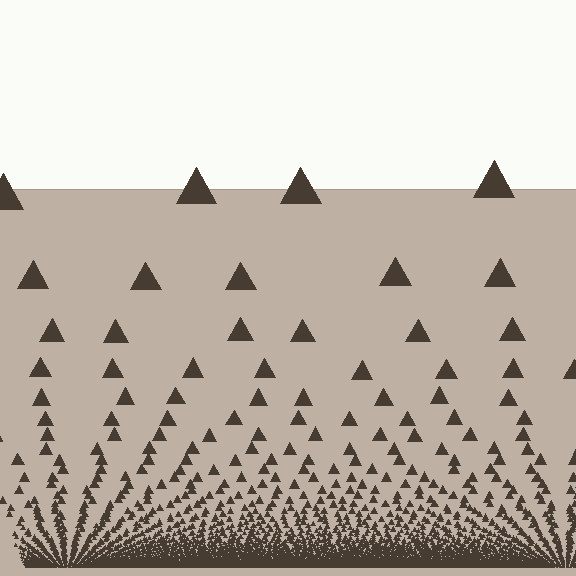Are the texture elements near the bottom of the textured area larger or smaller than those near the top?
Smaller. The gradient is inverted — elements near the bottom are smaller and denser.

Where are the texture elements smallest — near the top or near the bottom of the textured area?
Near the bottom.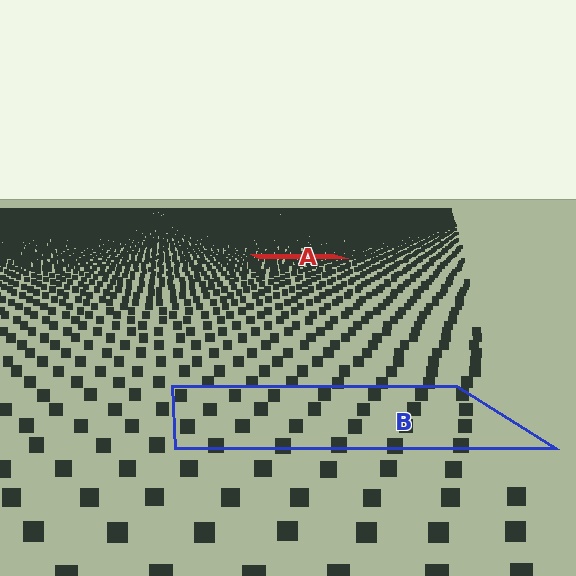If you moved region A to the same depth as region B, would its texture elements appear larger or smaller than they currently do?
They would appear larger. At a closer depth, the same texture elements are projected at a bigger on-screen size.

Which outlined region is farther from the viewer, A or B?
Region A is farther from the viewer — the texture elements inside it appear smaller and more densely packed.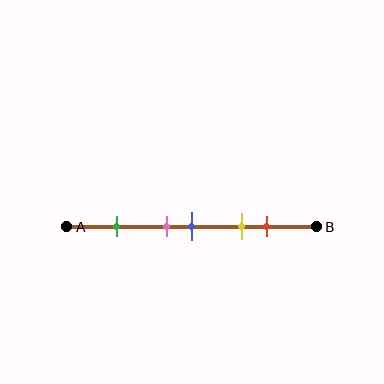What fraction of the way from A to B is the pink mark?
The pink mark is approximately 40% (0.4) of the way from A to B.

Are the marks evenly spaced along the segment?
No, the marks are not evenly spaced.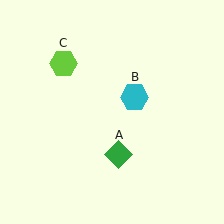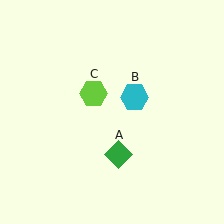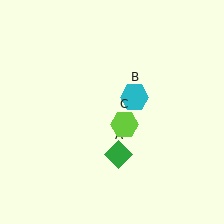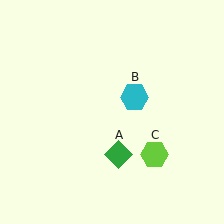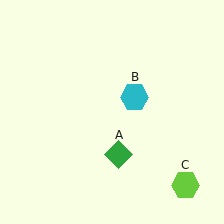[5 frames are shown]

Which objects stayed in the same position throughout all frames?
Green diamond (object A) and cyan hexagon (object B) remained stationary.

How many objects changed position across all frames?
1 object changed position: lime hexagon (object C).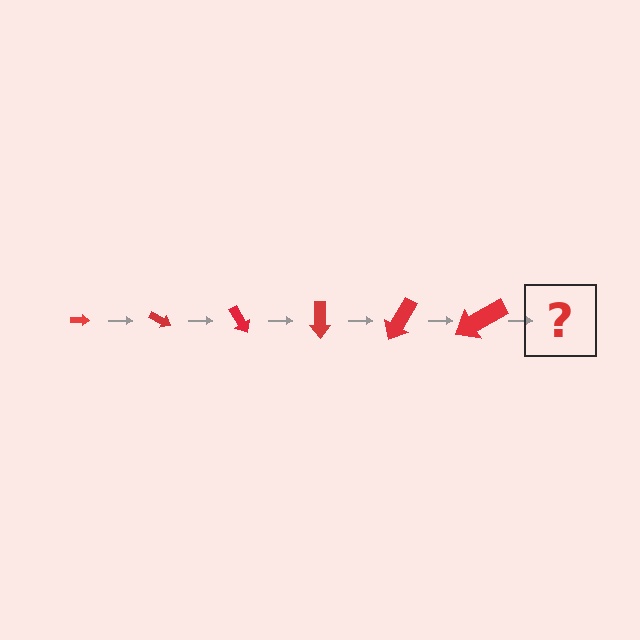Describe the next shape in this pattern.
It should be an arrow, larger than the previous one and rotated 180 degrees from the start.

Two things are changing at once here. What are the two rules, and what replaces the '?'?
The two rules are that the arrow grows larger each step and it rotates 30 degrees each step. The '?' should be an arrow, larger than the previous one and rotated 180 degrees from the start.